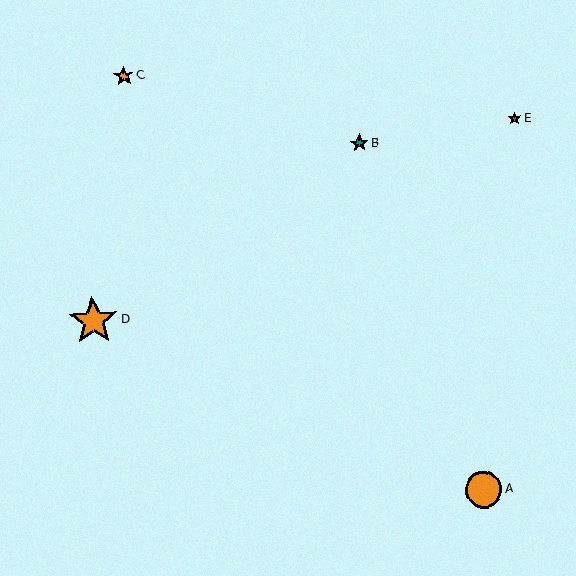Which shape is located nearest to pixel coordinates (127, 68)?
The orange star (labeled C) at (124, 76) is nearest to that location.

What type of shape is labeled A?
Shape A is an orange circle.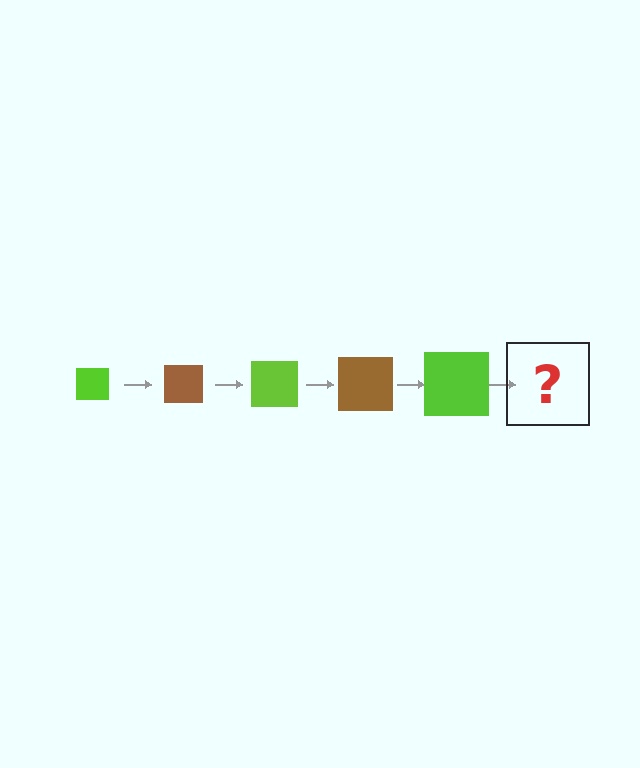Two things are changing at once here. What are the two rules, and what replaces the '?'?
The two rules are that the square grows larger each step and the color cycles through lime and brown. The '?' should be a brown square, larger than the previous one.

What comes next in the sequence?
The next element should be a brown square, larger than the previous one.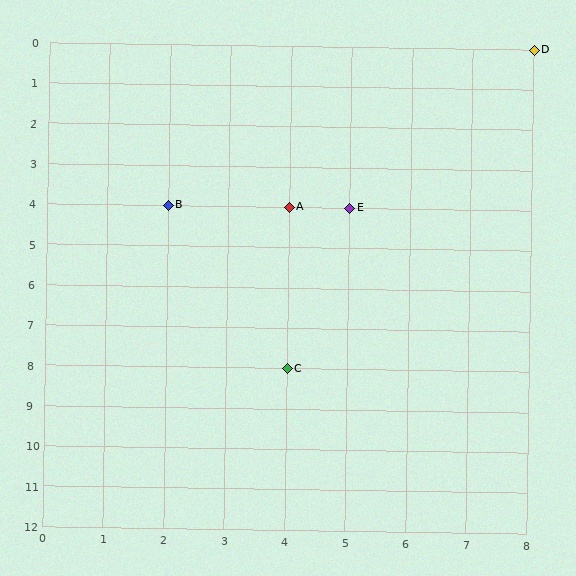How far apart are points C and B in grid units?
Points C and B are 2 columns and 4 rows apart (about 4.5 grid units diagonally).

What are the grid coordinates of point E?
Point E is at grid coordinates (5, 4).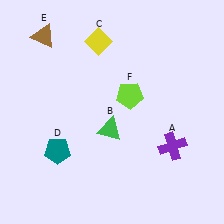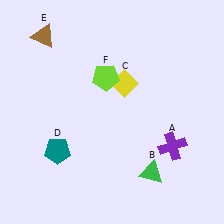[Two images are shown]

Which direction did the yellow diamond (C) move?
The yellow diamond (C) moved down.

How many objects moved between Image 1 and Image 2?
3 objects moved between the two images.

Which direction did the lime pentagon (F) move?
The lime pentagon (F) moved left.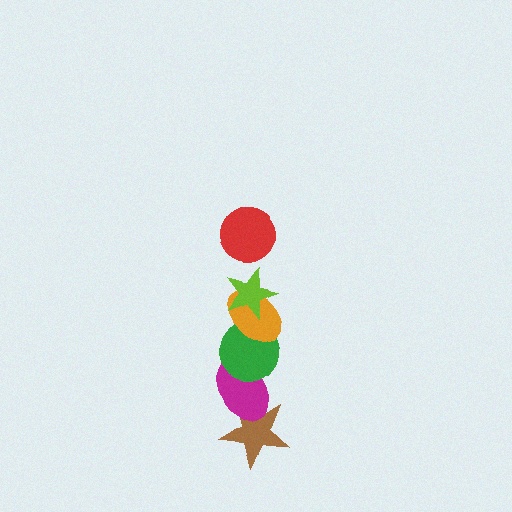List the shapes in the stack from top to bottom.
From top to bottom: the red circle, the lime star, the orange ellipse, the green circle, the magenta ellipse, the brown star.